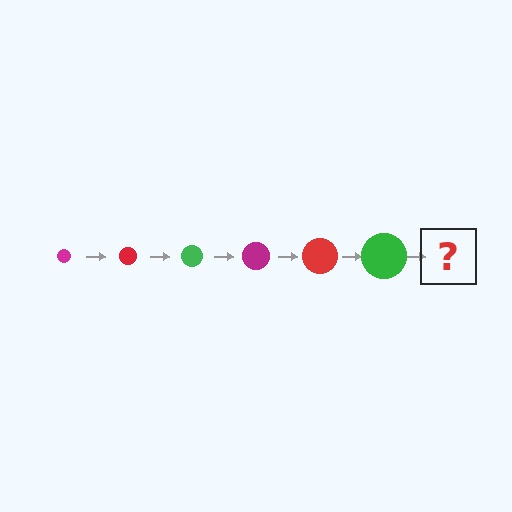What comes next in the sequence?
The next element should be a magenta circle, larger than the previous one.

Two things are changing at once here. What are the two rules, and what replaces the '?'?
The two rules are that the circle grows larger each step and the color cycles through magenta, red, and green. The '?' should be a magenta circle, larger than the previous one.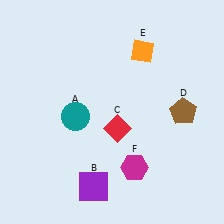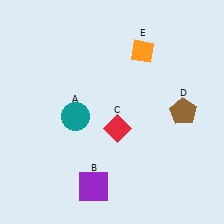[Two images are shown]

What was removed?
The magenta hexagon (F) was removed in Image 2.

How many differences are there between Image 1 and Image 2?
There is 1 difference between the two images.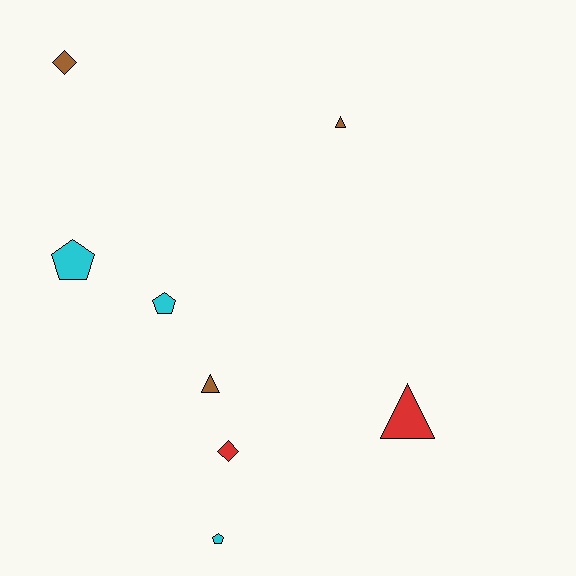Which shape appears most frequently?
Triangle, with 3 objects.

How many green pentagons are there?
There are no green pentagons.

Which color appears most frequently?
Cyan, with 3 objects.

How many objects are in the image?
There are 8 objects.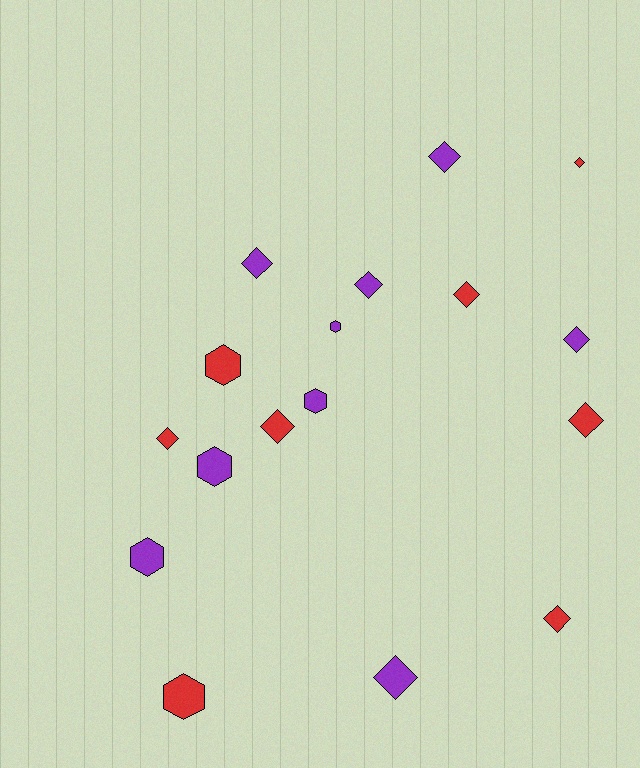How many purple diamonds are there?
There are 5 purple diamonds.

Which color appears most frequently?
Purple, with 9 objects.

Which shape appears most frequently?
Diamond, with 11 objects.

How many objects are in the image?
There are 17 objects.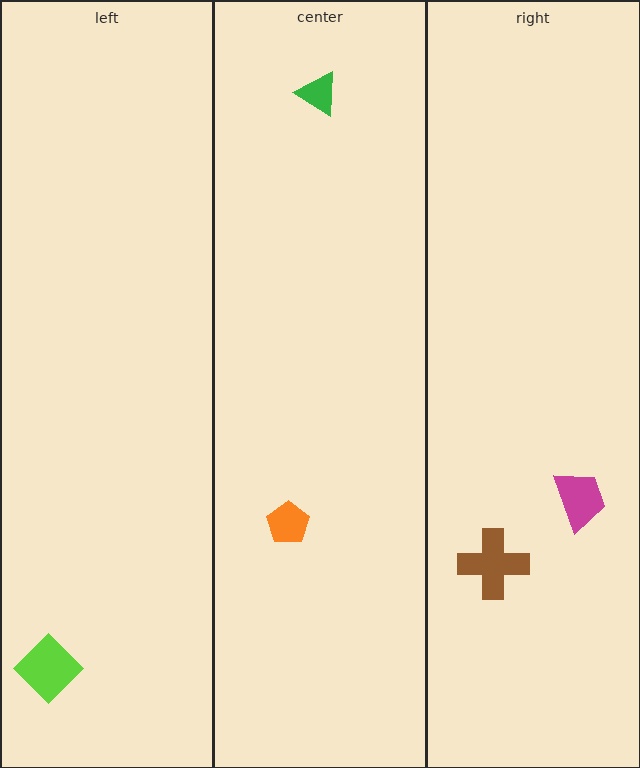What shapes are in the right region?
The magenta trapezoid, the brown cross.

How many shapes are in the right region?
2.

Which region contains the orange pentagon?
The center region.